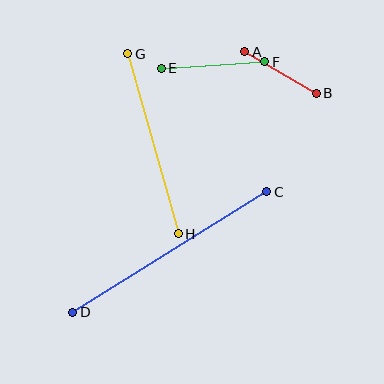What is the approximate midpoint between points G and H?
The midpoint is at approximately (153, 144) pixels.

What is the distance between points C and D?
The distance is approximately 228 pixels.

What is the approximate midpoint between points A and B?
The midpoint is at approximately (281, 72) pixels.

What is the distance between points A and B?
The distance is approximately 83 pixels.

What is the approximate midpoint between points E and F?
The midpoint is at approximately (213, 65) pixels.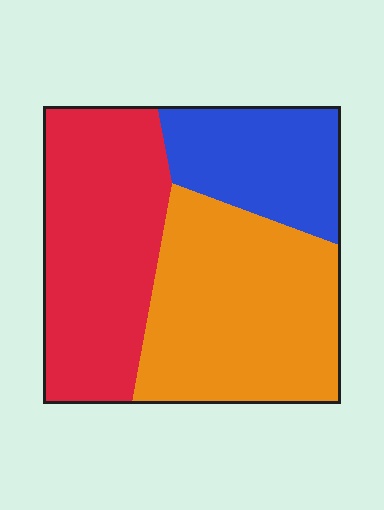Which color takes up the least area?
Blue, at roughly 20%.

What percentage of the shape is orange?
Orange takes up about two fifths (2/5) of the shape.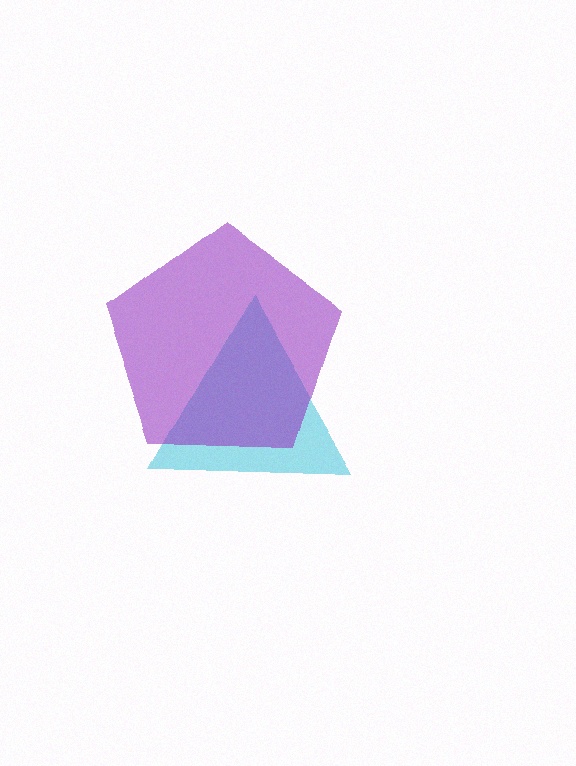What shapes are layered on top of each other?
The layered shapes are: a cyan triangle, a purple pentagon.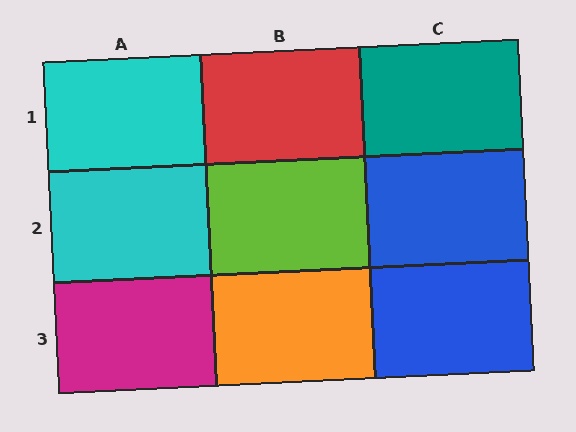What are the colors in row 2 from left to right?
Cyan, lime, blue.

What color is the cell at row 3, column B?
Orange.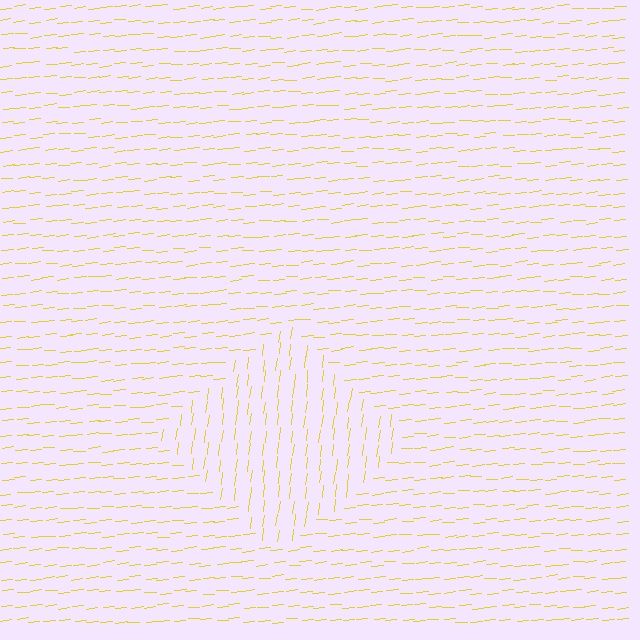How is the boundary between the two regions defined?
The boundary is defined purely by a change in line orientation (approximately 78 degrees difference). All lines are the same color and thickness.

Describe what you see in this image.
The image is filled with small yellow line segments. A diamond region in the image has lines oriented differently from the surrounding lines, creating a visible texture boundary.